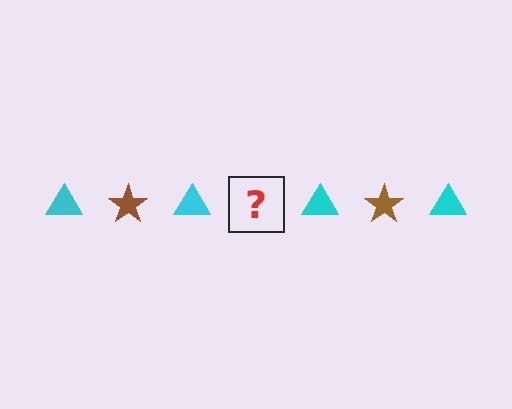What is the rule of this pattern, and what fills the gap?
The rule is that the pattern alternates between cyan triangle and brown star. The gap should be filled with a brown star.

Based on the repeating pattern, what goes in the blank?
The blank should be a brown star.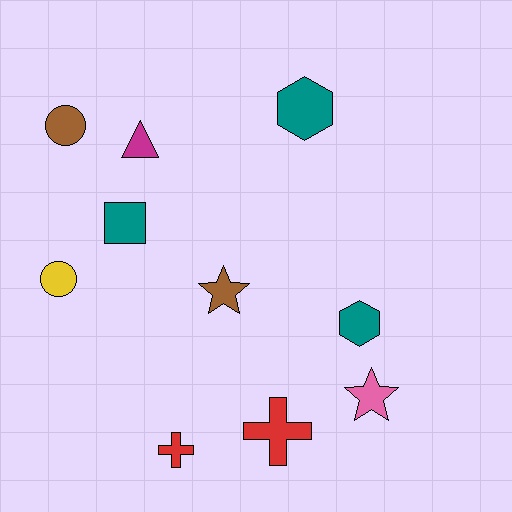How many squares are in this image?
There is 1 square.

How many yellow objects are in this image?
There is 1 yellow object.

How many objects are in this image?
There are 10 objects.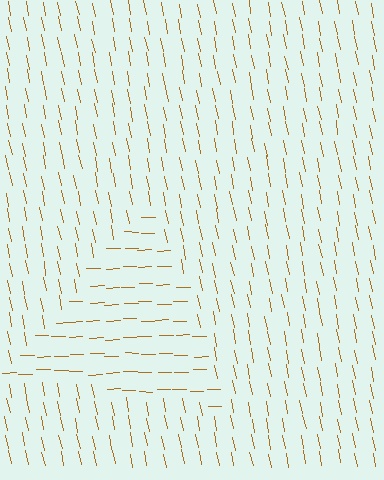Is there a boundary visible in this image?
Yes, there is a texture boundary formed by a change in line orientation.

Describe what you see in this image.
The image is filled with small brown line segments. A triangle region in the image has lines oriented differently from the surrounding lines, creating a visible texture boundary.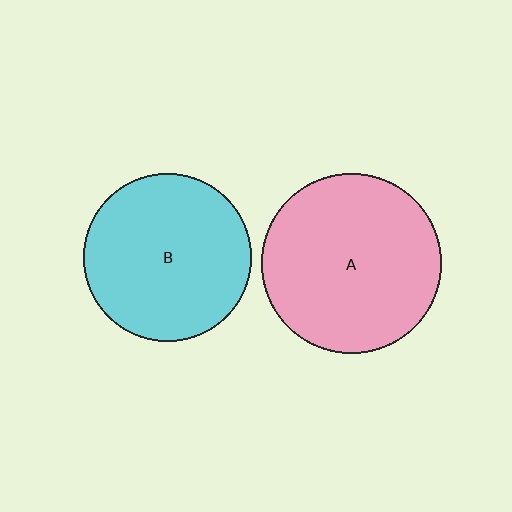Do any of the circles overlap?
No, none of the circles overlap.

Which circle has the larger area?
Circle A (pink).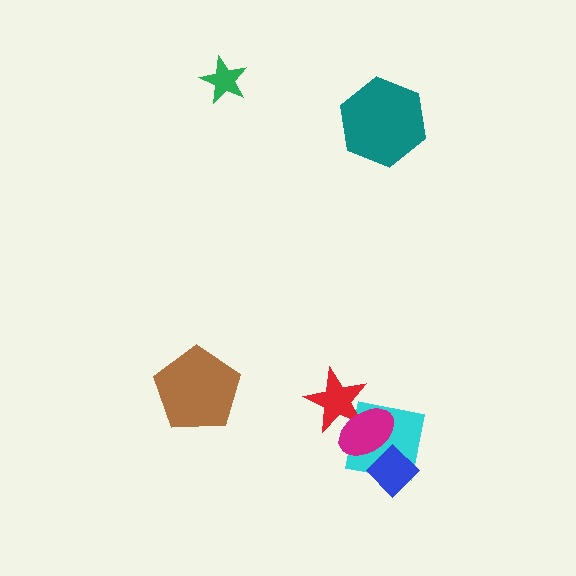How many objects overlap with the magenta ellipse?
3 objects overlap with the magenta ellipse.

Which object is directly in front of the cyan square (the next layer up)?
The red star is directly in front of the cyan square.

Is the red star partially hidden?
Yes, it is partially covered by another shape.